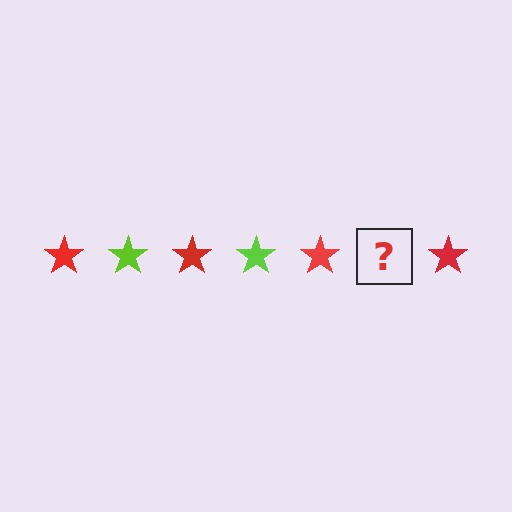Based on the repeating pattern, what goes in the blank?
The blank should be a lime star.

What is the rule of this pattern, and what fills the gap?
The rule is that the pattern cycles through red, lime stars. The gap should be filled with a lime star.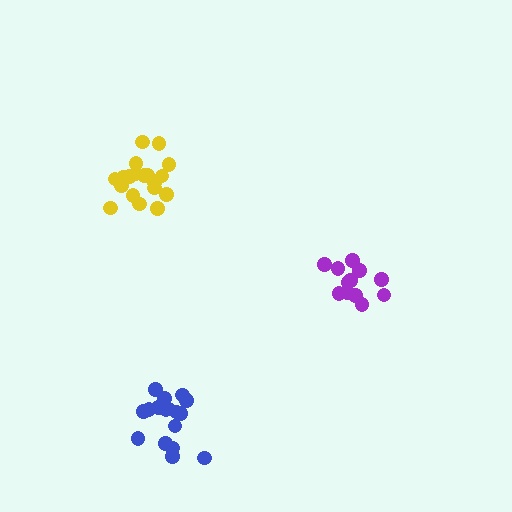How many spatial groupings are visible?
There are 3 spatial groupings.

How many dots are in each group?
Group 1: 19 dots, Group 2: 13 dots, Group 3: 17 dots (49 total).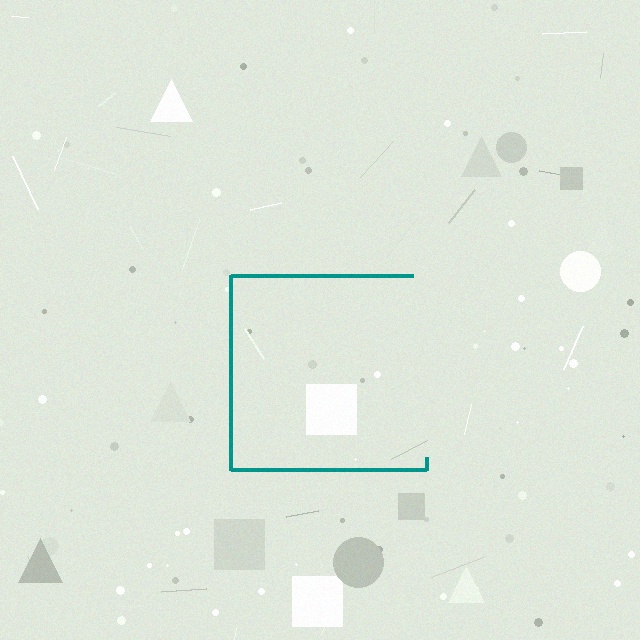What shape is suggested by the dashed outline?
The dashed outline suggests a square.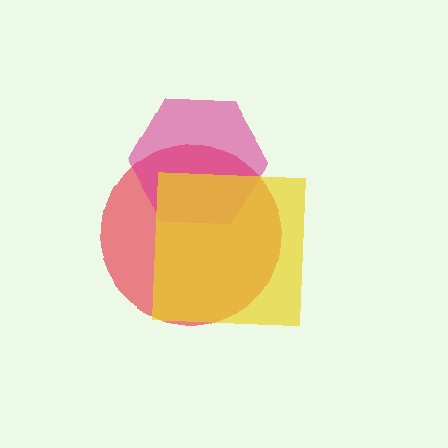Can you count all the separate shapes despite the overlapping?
Yes, there are 3 separate shapes.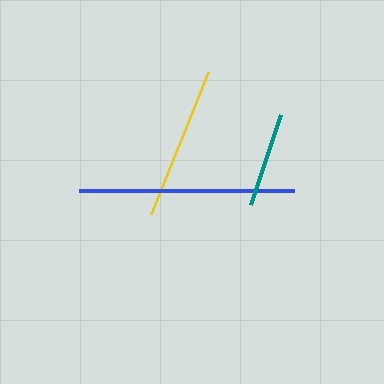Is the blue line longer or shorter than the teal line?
The blue line is longer than the teal line.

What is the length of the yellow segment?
The yellow segment is approximately 153 pixels long.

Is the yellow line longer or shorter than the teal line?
The yellow line is longer than the teal line.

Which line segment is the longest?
The blue line is the longest at approximately 215 pixels.